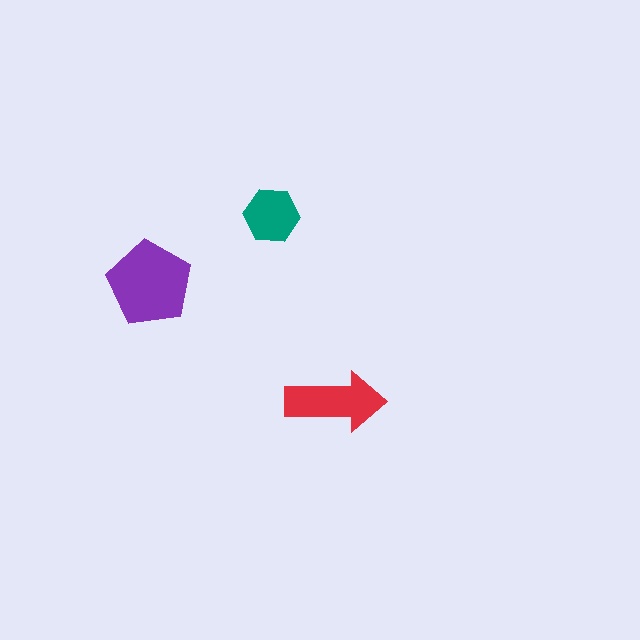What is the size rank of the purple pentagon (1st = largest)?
1st.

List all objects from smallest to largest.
The teal hexagon, the red arrow, the purple pentagon.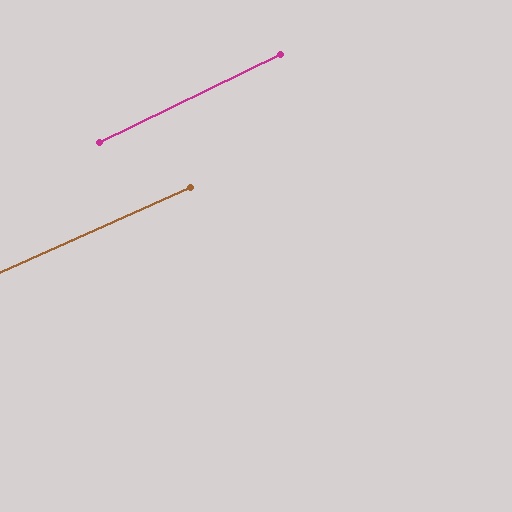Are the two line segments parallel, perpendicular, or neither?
Parallel — their directions differ by only 1.8°.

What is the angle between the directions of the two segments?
Approximately 2 degrees.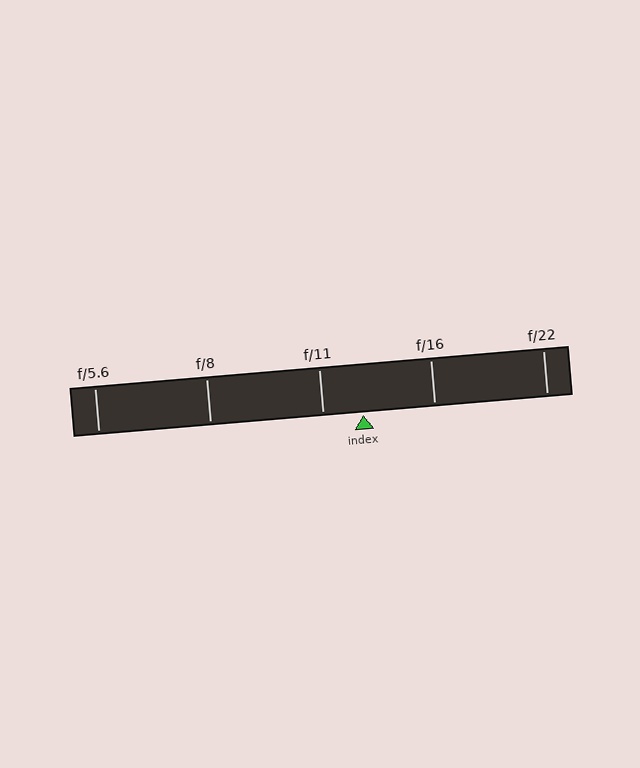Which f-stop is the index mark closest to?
The index mark is closest to f/11.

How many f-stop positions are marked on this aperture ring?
There are 5 f-stop positions marked.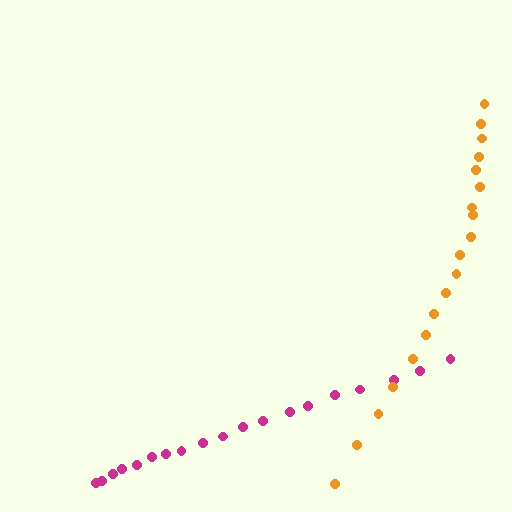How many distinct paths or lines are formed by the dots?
There are 2 distinct paths.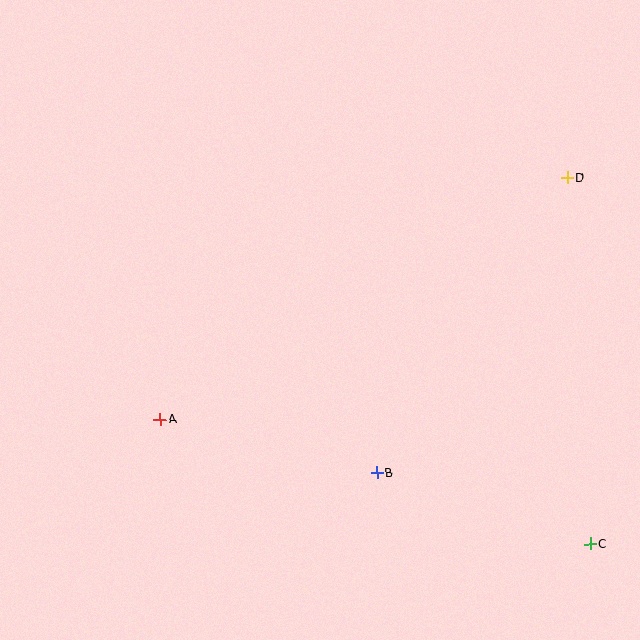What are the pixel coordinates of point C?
Point C is at (590, 544).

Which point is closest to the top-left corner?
Point A is closest to the top-left corner.